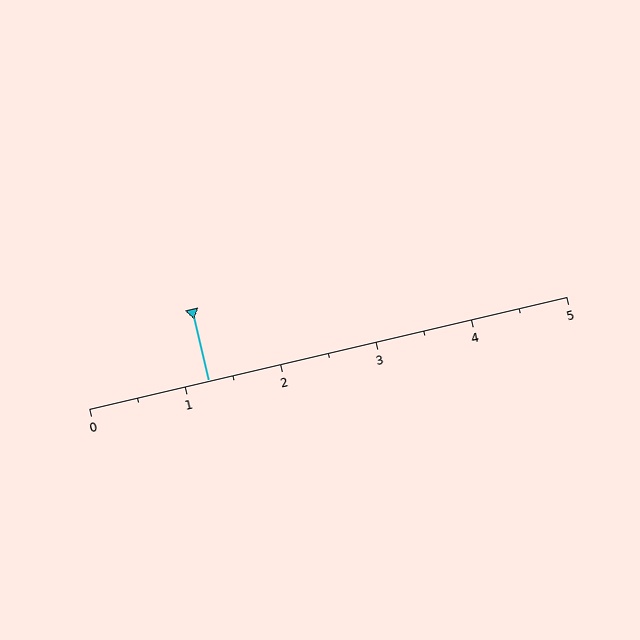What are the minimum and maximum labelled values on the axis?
The axis runs from 0 to 5.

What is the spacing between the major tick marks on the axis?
The major ticks are spaced 1 apart.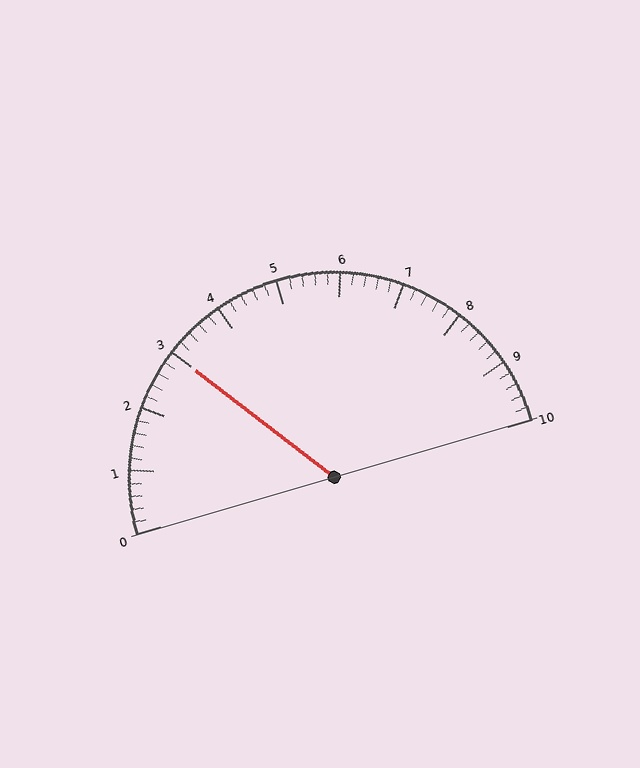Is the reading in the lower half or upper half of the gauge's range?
The reading is in the lower half of the range (0 to 10).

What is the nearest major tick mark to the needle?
The nearest major tick mark is 3.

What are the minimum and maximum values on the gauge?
The gauge ranges from 0 to 10.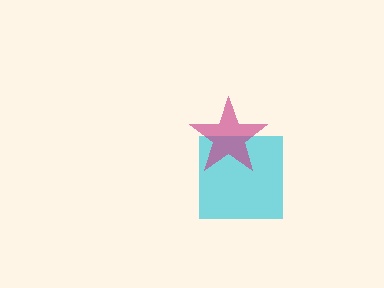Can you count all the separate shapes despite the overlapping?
Yes, there are 2 separate shapes.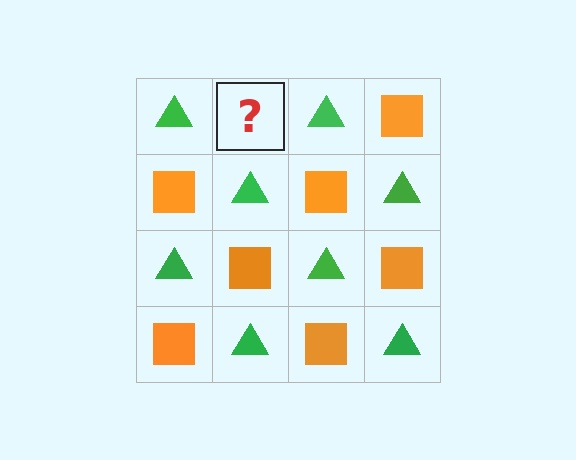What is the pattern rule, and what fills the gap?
The rule is that it alternates green triangle and orange square in a checkerboard pattern. The gap should be filled with an orange square.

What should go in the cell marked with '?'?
The missing cell should contain an orange square.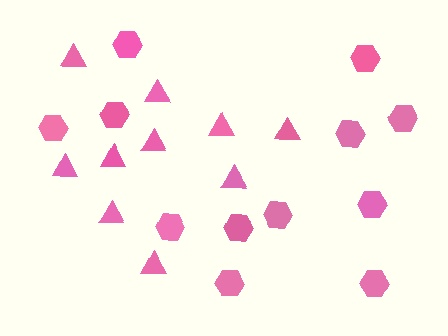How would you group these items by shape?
There are 2 groups: one group of triangles (10) and one group of hexagons (12).